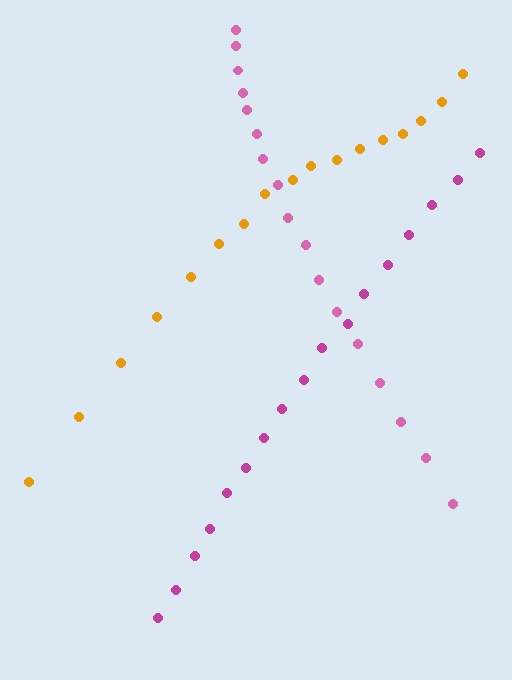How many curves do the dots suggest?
There are 3 distinct paths.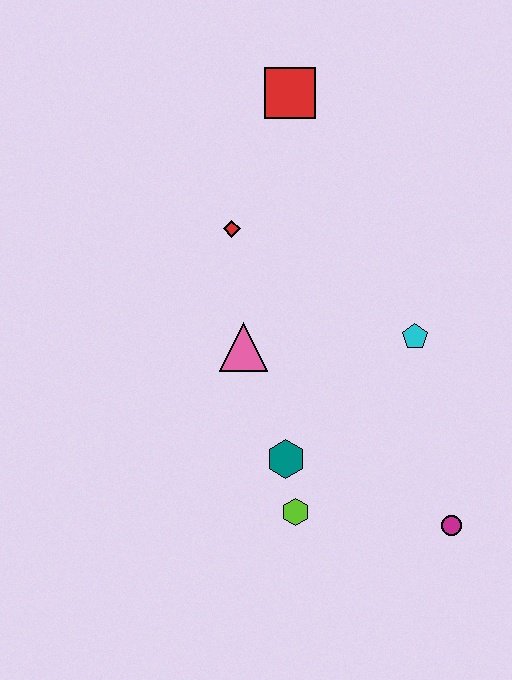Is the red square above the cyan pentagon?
Yes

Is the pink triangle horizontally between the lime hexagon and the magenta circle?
No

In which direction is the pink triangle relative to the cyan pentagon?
The pink triangle is to the left of the cyan pentagon.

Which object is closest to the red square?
The red diamond is closest to the red square.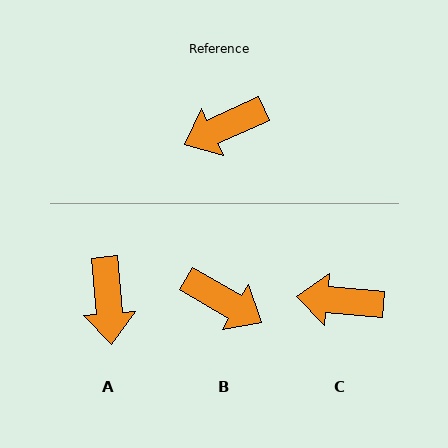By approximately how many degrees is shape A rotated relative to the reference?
Approximately 71 degrees counter-clockwise.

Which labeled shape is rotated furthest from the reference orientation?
B, about 125 degrees away.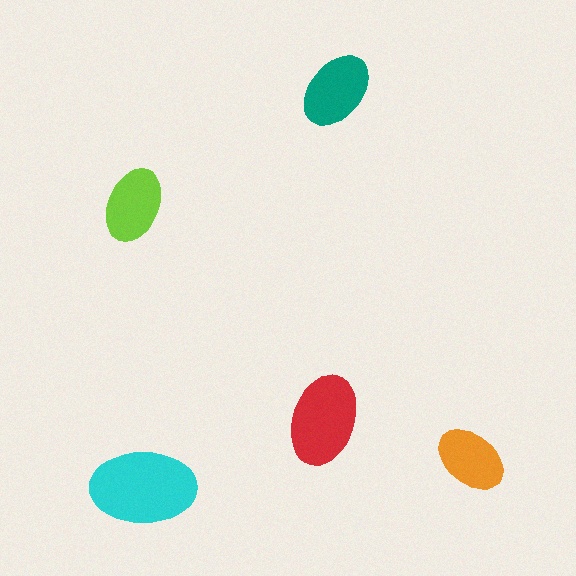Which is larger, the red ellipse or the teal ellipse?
The red one.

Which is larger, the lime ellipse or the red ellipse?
The red one.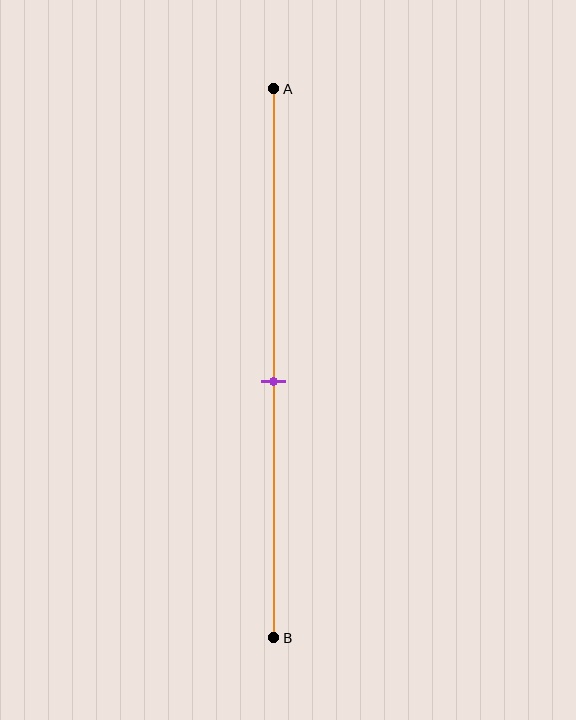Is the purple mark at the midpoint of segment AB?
No, the mark is at about 55% from A, not at the 50% midpoint.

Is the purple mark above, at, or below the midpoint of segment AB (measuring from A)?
The purple mark is below the midpoint of segment AB.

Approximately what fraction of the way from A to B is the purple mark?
The purple mark is approximately 55% of the way from A to B.